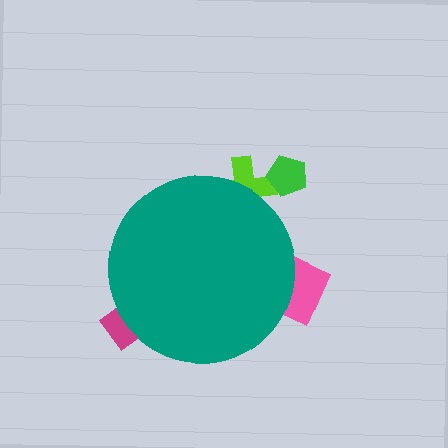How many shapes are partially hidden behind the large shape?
3 shapes are partially hidden.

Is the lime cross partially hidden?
Yes, the lime cross is partially hidden behind the teal circle.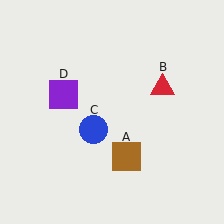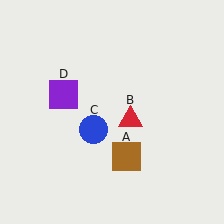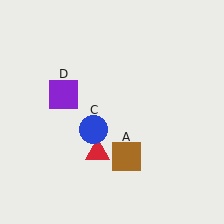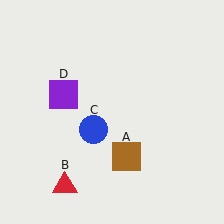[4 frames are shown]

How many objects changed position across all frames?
1 object changed position: red triangle (object B).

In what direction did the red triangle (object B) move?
The red triangle (object B) moved down and to the left.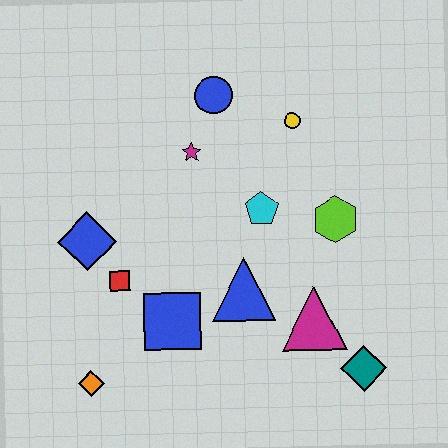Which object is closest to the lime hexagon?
The cyan pentagon is closest to the lime hexagon.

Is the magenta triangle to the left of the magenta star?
No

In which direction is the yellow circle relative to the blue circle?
The yellow circle is to the right of the blue circle.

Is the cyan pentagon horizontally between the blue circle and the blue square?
No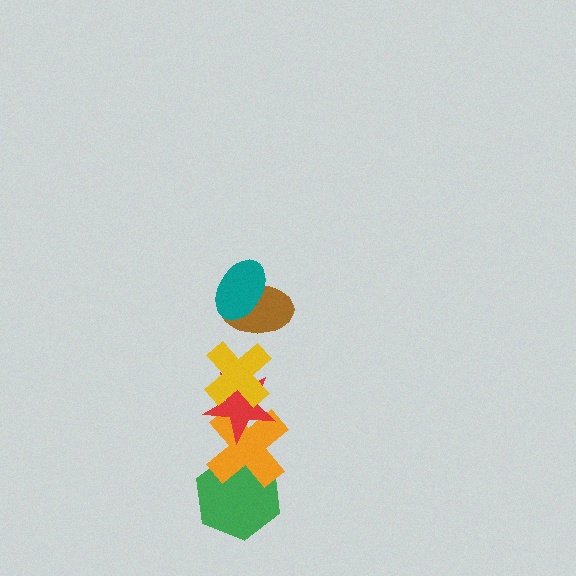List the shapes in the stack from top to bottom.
From top to bottom: the teal ellipse, the brown ellipse, the yellow cross, the red star, the orange cross, the green hexagon.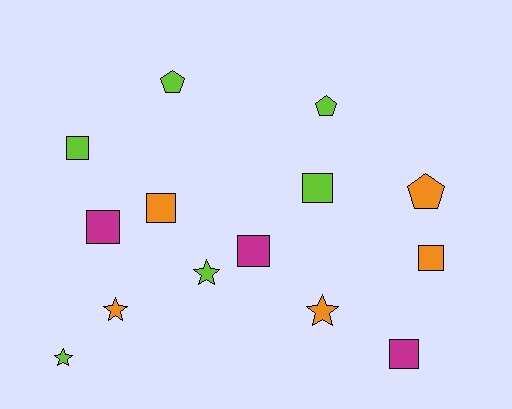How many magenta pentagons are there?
There are no magenta pentagons.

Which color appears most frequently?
Lime, with 6 objects.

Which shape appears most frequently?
Square, with 7 objects.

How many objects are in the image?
There are 14 objects.